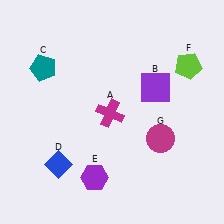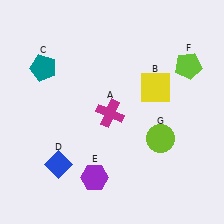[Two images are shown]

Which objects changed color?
B changed from purple to yellow. G changed from magenta to lime.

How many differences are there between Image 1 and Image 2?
There are 2 differences between the two images.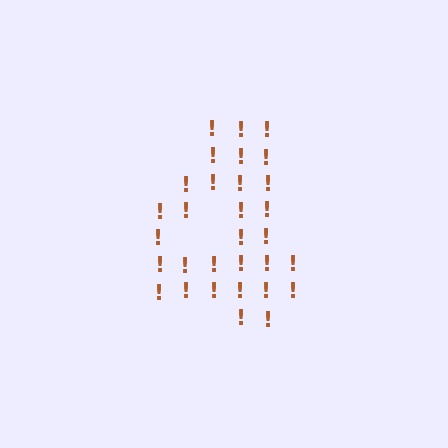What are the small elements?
The small elements are exclamation marks.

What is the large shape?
The large shape is the digit 4.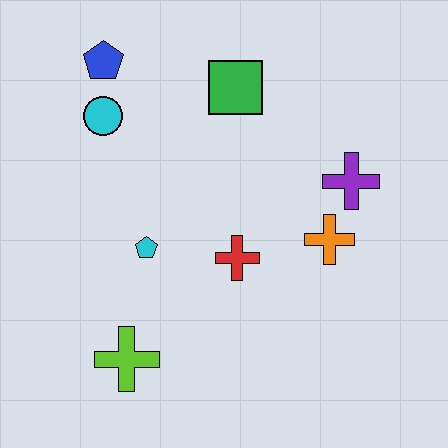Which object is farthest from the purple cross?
The lime cross is farthest from the purple cross.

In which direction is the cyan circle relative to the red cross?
The cyan circle is above the red cross.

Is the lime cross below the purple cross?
Yes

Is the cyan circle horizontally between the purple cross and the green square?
No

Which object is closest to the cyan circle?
The blue pentagon is closest to the cyan circle.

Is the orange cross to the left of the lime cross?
No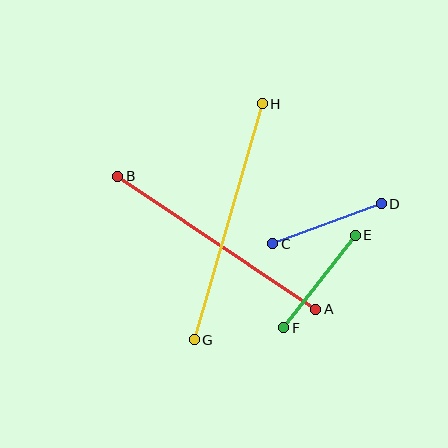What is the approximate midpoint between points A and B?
The midpoint is at approximately (217, 243) pixels.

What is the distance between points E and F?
The distance is approximately 117 pixels.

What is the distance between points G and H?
The distance is approximately 246 pixels.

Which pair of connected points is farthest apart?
Points G and H are farthest apart.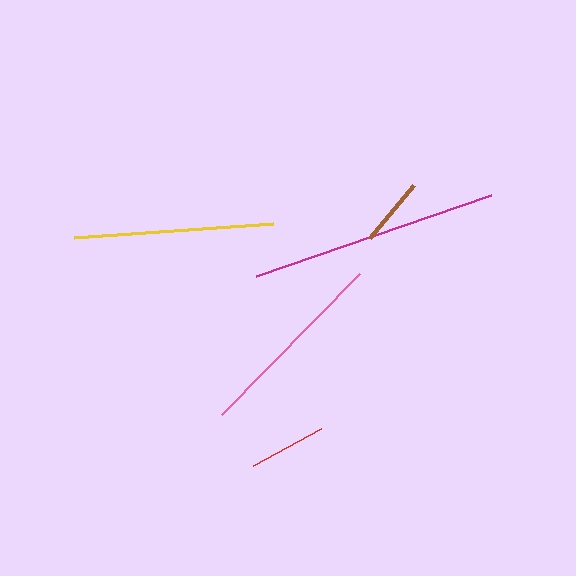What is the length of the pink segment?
The pink segment is approximately 198 pixels long.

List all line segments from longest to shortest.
From longest to shortest: magenta, yellow, pink, red, brown.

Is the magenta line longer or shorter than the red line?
The magenta line is longer than the red line.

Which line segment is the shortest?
The brown line is the shortest at approximately 70 pixels.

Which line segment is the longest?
The magenta line is the longest at approximately 249 pixels.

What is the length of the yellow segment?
The yellow segment is approximately 200 pixels long.